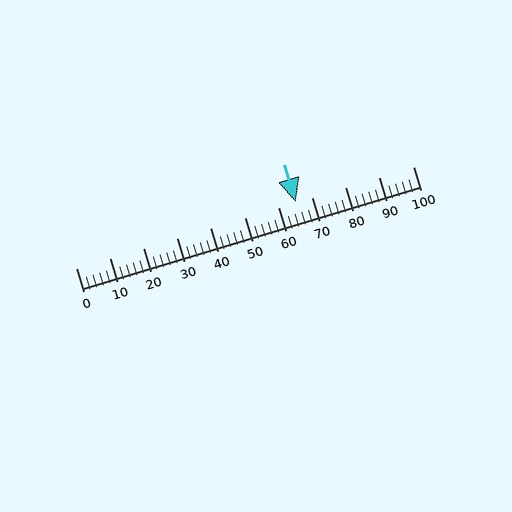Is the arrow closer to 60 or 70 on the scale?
The arrow is closer to 70.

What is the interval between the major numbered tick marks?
The major tick marks are spaced 10 units apart.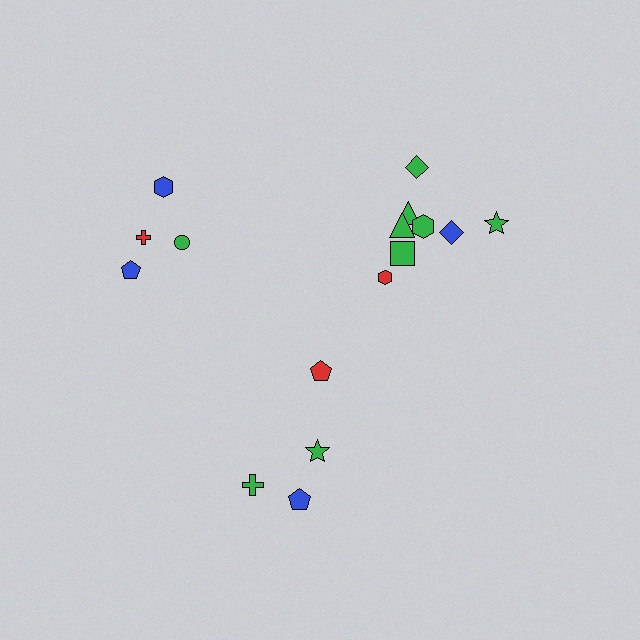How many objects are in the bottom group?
There are 4 objects.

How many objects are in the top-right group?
There are 8 objects.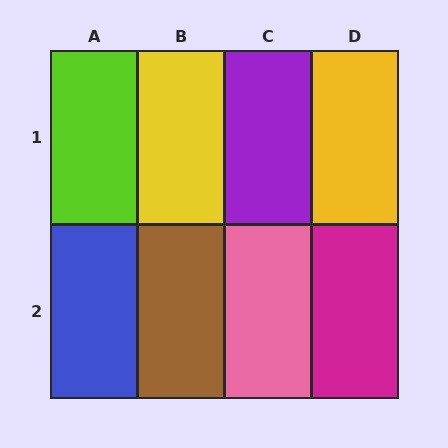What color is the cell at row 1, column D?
Yellow.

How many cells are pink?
1 cell is pink.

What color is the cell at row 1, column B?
Yellow.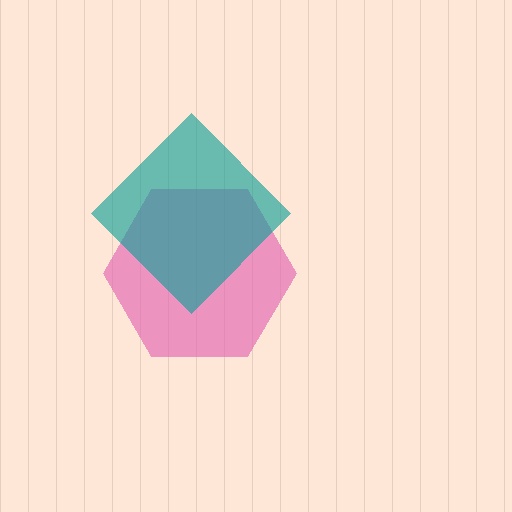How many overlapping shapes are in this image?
There are 2 overlapping shapes in the image.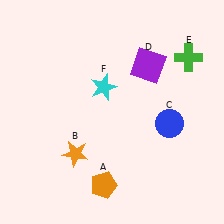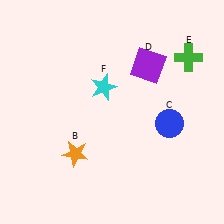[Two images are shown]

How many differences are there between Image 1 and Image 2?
There is 1 difference between the two images.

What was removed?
The orange pentagon (A) was removed in Image 2.